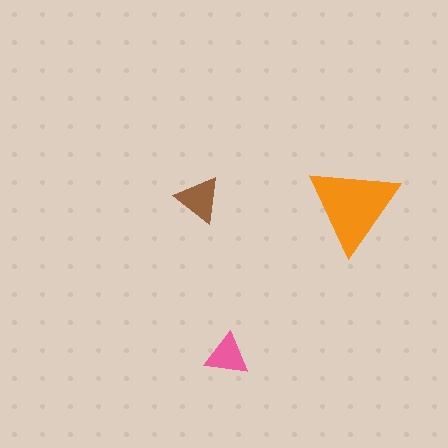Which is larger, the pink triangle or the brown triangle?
The brown one.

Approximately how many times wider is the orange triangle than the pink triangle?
About 2 times wider.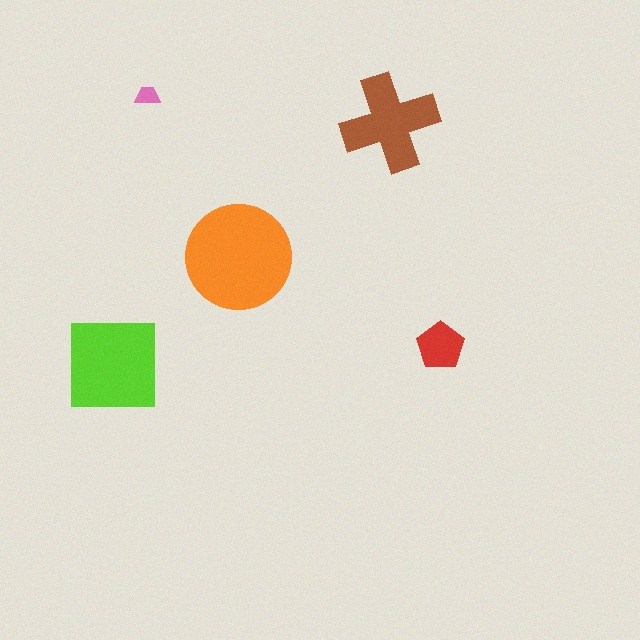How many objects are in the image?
There are 5 objects in the image.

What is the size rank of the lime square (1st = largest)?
2nd.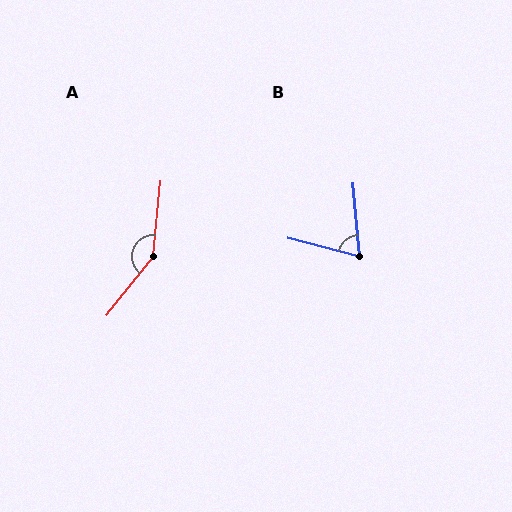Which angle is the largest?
A, at approximately 147 degrees.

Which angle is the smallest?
B, at approximately 71 degrees.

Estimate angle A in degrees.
Approximately 147 degrees.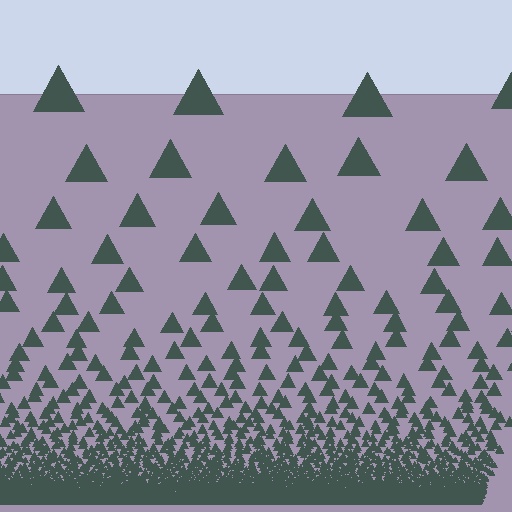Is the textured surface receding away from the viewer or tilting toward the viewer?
The surface appears to tilt toward the viewer. Texture elements get larger and sparser toward the top.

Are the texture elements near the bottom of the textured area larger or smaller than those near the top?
Smaller. The gradient is inverted — elements near the bottom are smaller and denser.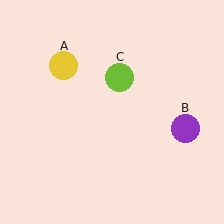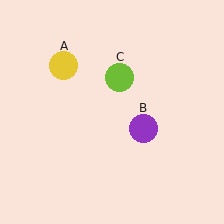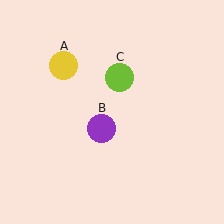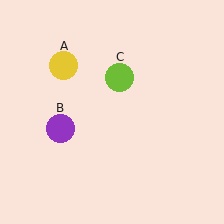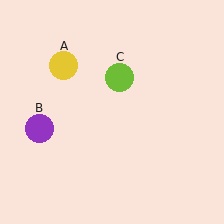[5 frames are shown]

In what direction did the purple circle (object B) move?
The purple circle (object B) moved left.